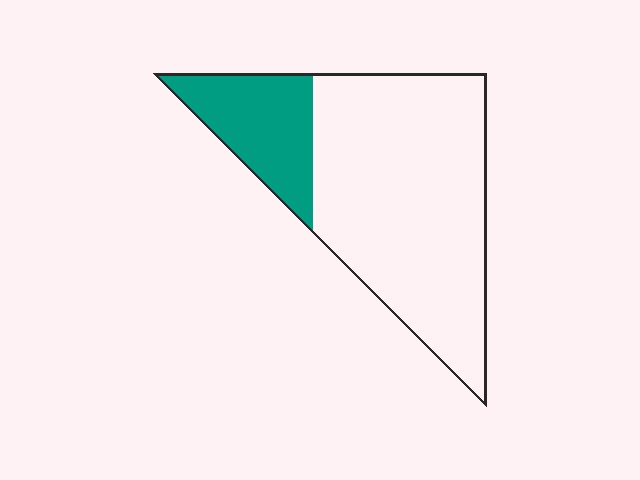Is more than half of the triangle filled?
No.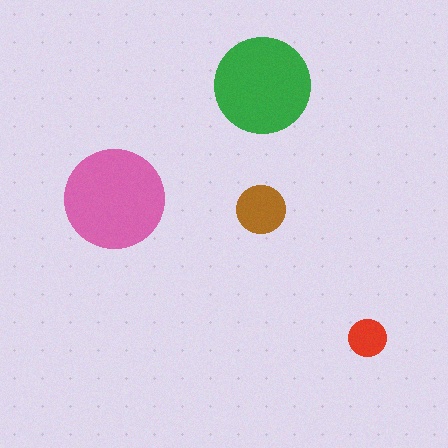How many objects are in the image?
There are 4 objects in the image.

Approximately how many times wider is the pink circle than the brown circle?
About 2 times wider.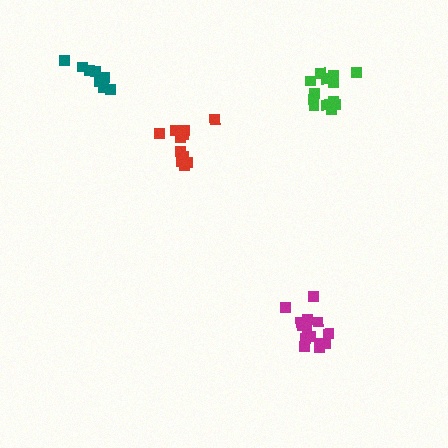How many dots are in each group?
Group 1: 13 dots, Group 2: 15 dots, Group 3: 10 dots, Group 4: 12 dots (50 total).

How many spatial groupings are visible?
There are 4 spatial groupings.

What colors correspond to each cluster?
The clusters are colored: green, magenta, teal, red.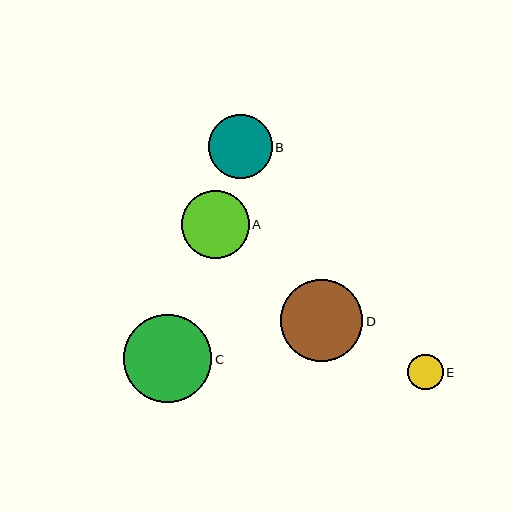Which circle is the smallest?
Circle E is the smallest with a size of approximately 35 pixels.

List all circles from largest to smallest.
From largest to smallest: C, D, A, B, E.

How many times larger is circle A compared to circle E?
Circle A is approximately 1.9 times the size of circle E.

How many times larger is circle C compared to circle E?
Circle C is approximately 2.5 times the size of circle E.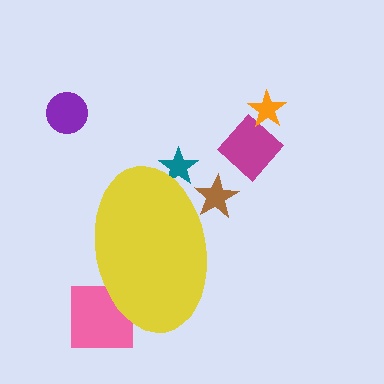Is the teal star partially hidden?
Yes, the teal star is partially hidden behind the yellow ellipse.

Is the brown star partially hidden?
Yes, the brown star is partially hidden behind the yellow ellipse.